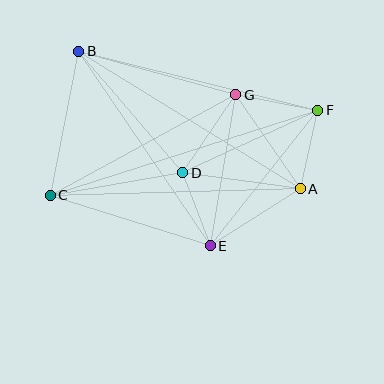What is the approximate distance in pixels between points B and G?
The distance between B and G is approximately 163 pixels.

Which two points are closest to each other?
Points D and E are closest to each other.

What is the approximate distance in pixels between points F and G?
The distance between F and G is approximately 84 pixels.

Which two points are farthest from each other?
Points C and F are farthest from each other.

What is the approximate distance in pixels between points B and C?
The distance between B and C is approximately 147 pixels.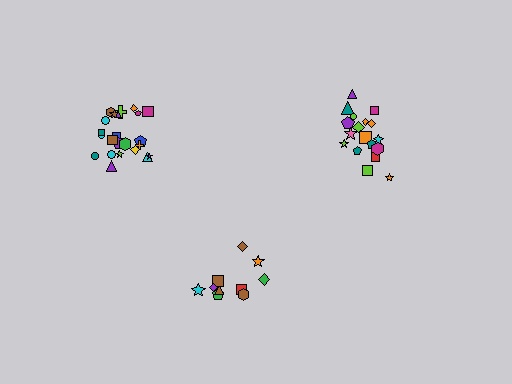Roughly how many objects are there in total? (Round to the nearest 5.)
Roughly 55 objects in total.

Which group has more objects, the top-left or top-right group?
The top-left group.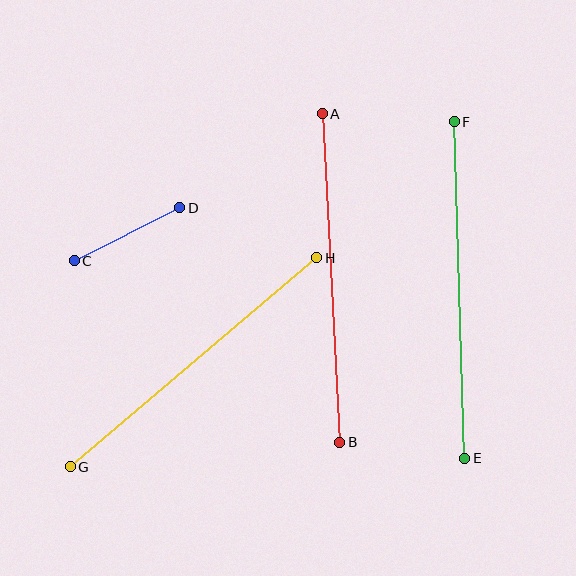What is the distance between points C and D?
The distance is approximately 118 pixels.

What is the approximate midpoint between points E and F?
The midpoint is at approximately (459, 290) pixels.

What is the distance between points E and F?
The distance is approximately 337 pixels.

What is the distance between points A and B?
The distance is approximately 329 pixels.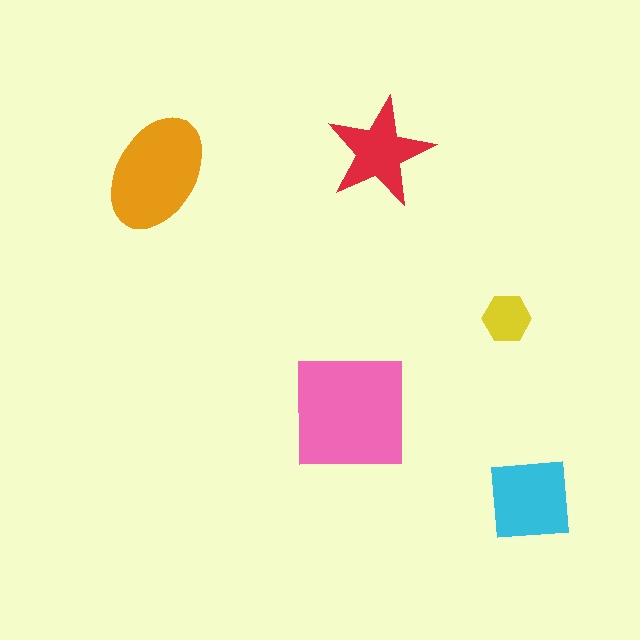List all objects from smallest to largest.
The yellow hexagon, the red star, the cyan square, the orange ellipse, the pink square.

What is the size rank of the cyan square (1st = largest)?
3rd.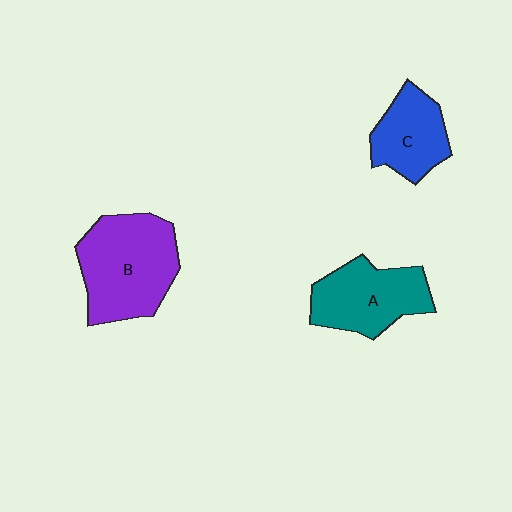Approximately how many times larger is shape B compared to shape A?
Approximately 1.3 times.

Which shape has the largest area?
Shape B (purple).